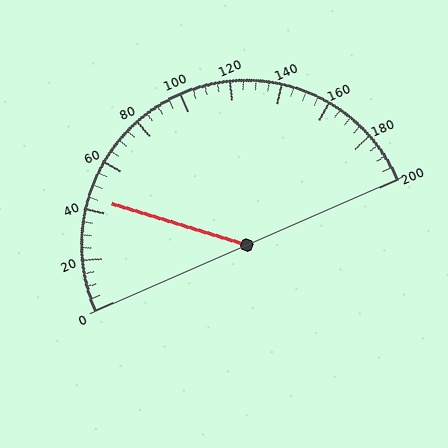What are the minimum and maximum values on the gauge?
The gauge ranges from 0 to 200.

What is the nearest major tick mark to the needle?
The nearest major tick mark is 40.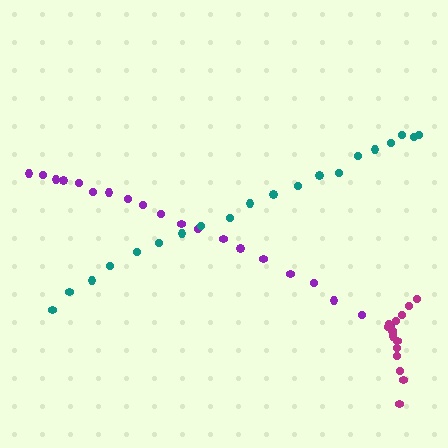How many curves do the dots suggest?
There are 3 distinct paths.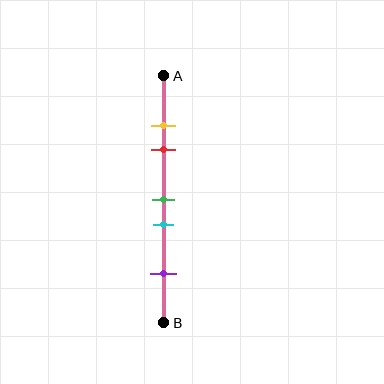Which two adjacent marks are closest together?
The yellow and red marks are the closest adjacent pair.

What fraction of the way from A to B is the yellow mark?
The yellow mark is approximately 20% (0.2) of the way from A to B.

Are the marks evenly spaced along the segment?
No, the marks are not evenly spaced.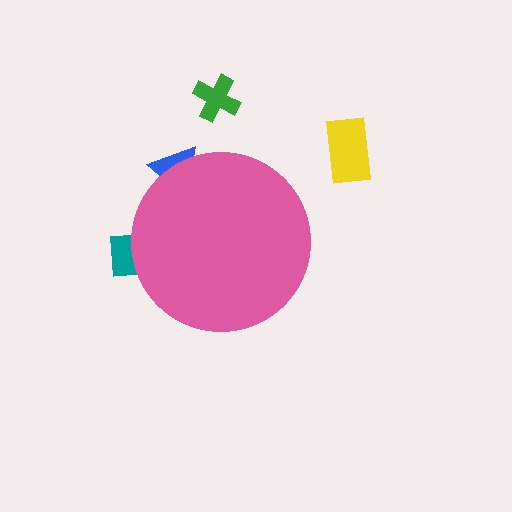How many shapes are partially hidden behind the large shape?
2 shapes are partially hidden.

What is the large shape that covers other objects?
A pink circle.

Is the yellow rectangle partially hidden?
No, the yellow rectangle is fully visible.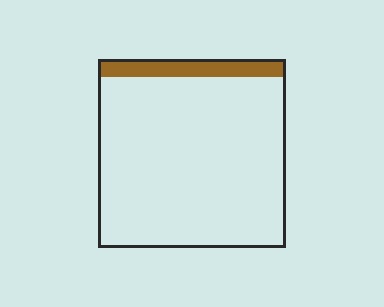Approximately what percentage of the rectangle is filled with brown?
Approximately 10%.